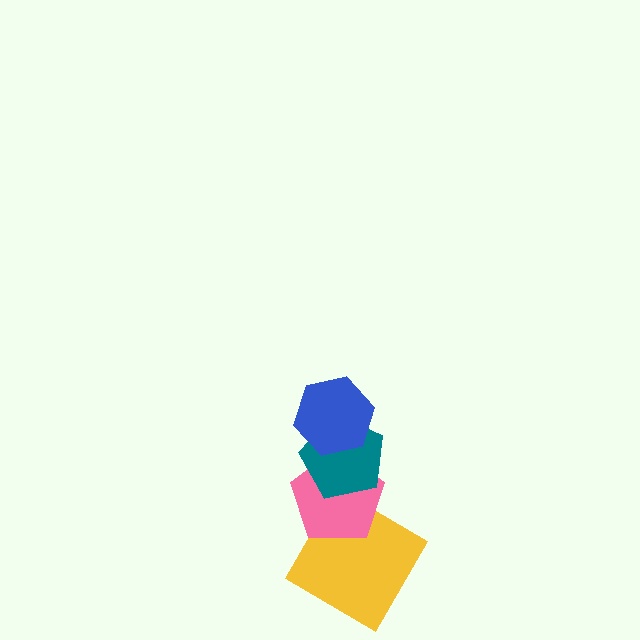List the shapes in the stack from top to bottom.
From top to bottom: the blue hexagon, the teal pentagon, the pink pentagon, the yellow diamond.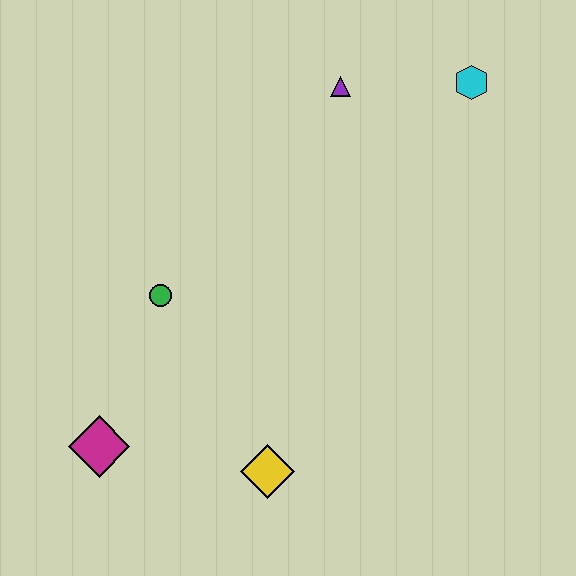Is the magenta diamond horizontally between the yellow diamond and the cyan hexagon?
No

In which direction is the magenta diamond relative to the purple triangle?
The magenta diamond is below the purple triangle.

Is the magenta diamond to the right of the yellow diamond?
No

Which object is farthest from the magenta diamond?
The cyan hexagon is farthest from the magenta diamond.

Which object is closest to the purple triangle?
The cyan hexagon is closest to the purple triangle.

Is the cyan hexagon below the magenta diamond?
No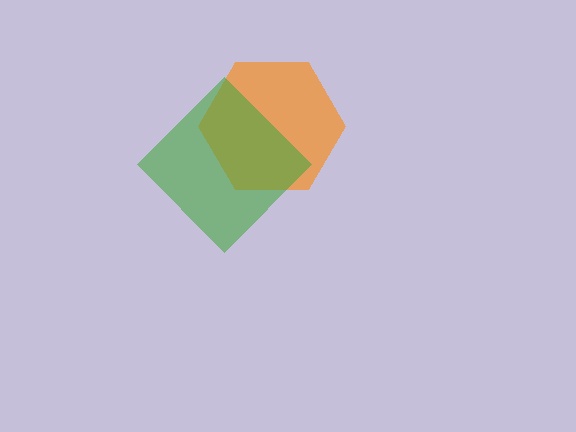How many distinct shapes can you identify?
There are 2 distinct shapes: an orange hexagon, a green diamond.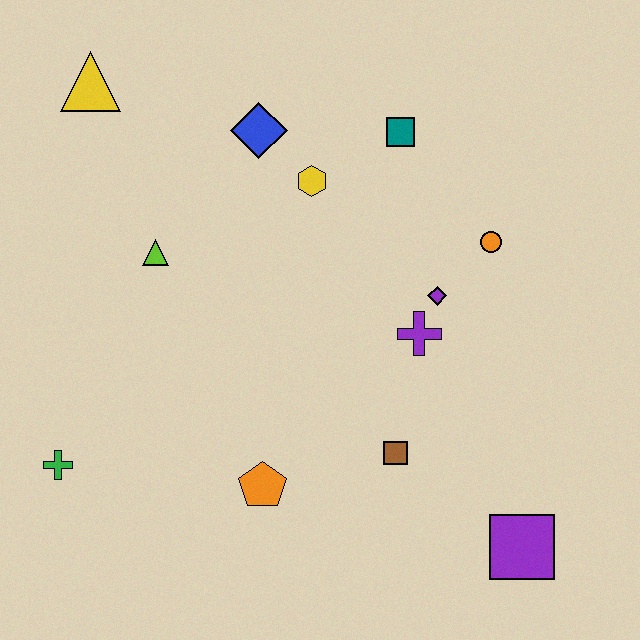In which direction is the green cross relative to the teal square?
The green cross is to the left of the teal square.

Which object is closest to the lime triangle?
The blue diamond is closest to the lime triangle.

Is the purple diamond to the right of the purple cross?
Yes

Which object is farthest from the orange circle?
The green cross is farthest from the orange circle.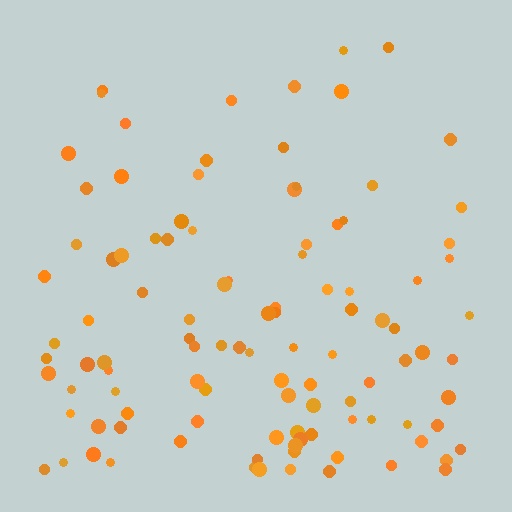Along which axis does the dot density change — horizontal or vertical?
Vertical.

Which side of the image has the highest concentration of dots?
The bottom.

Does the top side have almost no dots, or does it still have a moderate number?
Still a moderate number, just noticeably fewer than the bottom.